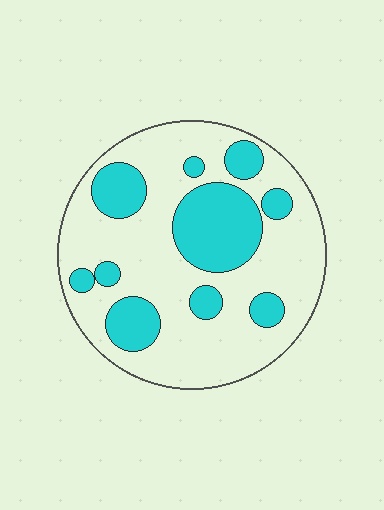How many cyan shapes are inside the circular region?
10.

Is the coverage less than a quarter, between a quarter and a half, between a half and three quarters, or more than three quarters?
Between a quarter and a half.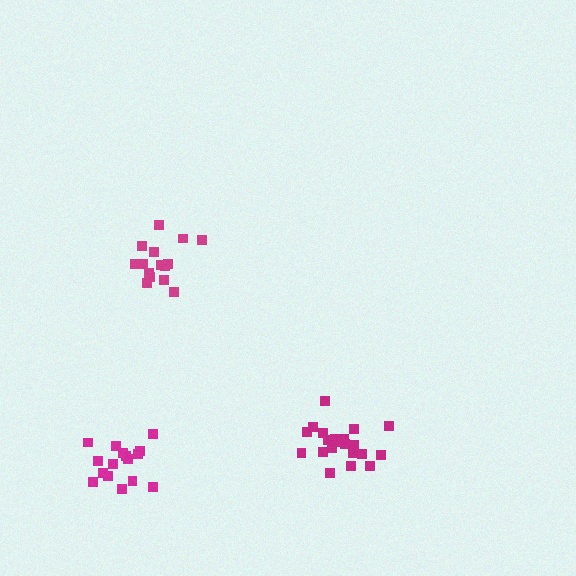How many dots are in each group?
Group 1: 16 dots, Group 2: 16 dots, Group 3: 21 dots (53 total).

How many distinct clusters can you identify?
There are 3 distinct clusters.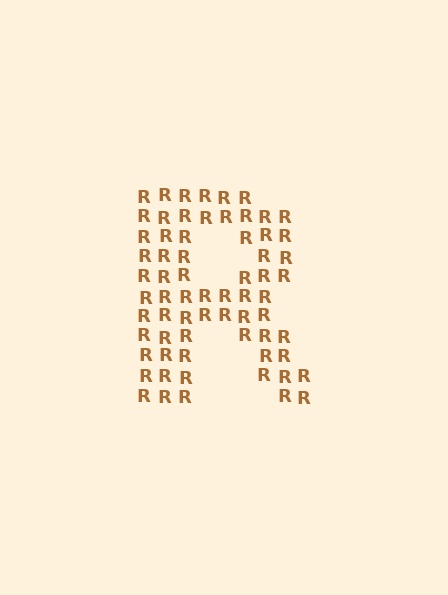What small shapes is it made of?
It is made of small letter R's.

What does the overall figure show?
The overall figure shows the letter R.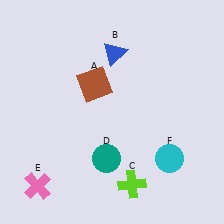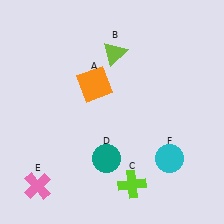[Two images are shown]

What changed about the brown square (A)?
In Image 1, A is brown. In Image 2, it changed to orange.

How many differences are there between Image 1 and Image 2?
There are 2 differences between the two images.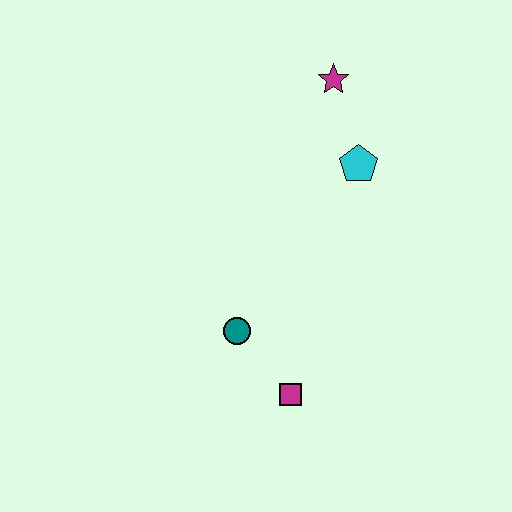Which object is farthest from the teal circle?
The magenta star is farthest from the teal circle.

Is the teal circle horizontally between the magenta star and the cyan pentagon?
No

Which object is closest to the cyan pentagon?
The magenta star is closest to the cyan pentagon.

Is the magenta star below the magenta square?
No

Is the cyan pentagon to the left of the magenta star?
No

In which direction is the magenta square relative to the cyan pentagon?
The magenta square is below the cyan pentagon.